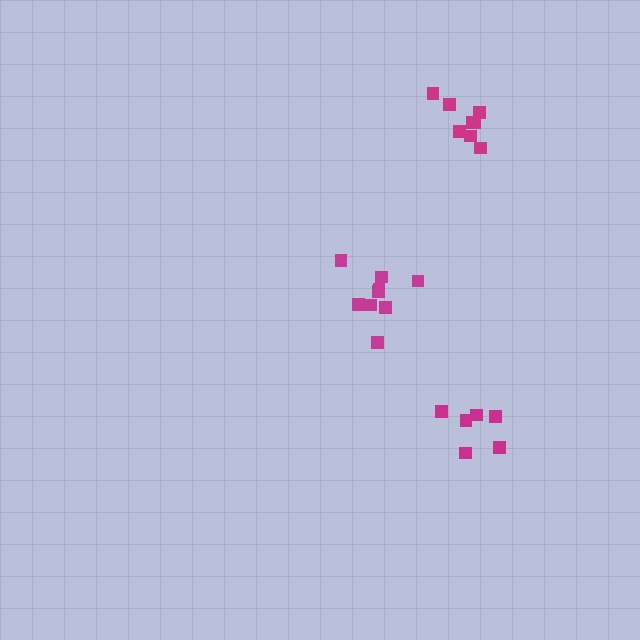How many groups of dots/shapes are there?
There are 3 groups.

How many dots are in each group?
Group 1: 8 dots, Group 2: 6 dots, Group 3: 9 dots (23 total).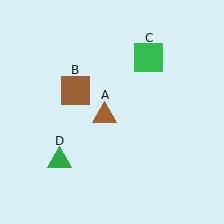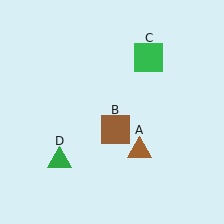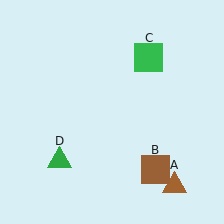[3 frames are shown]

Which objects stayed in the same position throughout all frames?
Green square (object C) and green triangle (object D) remained stationary.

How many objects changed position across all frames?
2 objects changed position: brown triangle (object A), brown square (object B).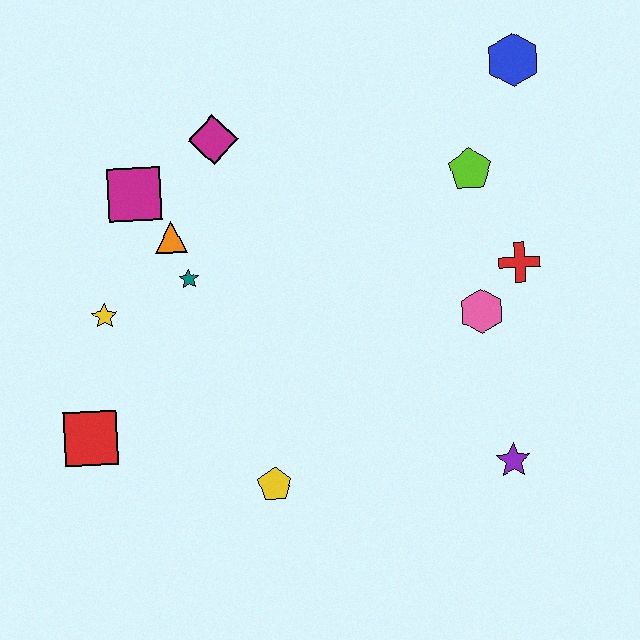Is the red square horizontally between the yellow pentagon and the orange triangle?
No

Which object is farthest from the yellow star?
The blue hexagon is farthest from the yellow star.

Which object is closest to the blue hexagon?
The lime pentagon is closest to the blue hexagon.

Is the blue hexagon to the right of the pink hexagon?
Yes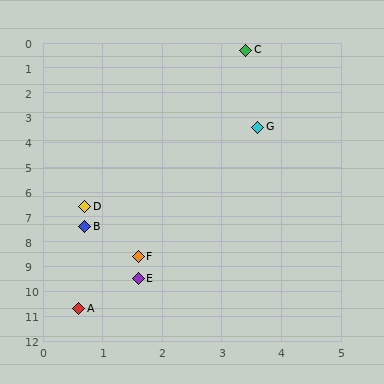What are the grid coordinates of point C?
Point C is at approximately (3.4, 0.3).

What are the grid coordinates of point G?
Point G is at approximately (3.6, 3.4).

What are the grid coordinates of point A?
Point A is at approximately (0.6, 10.7).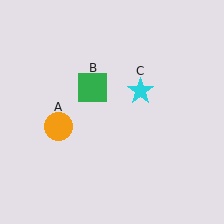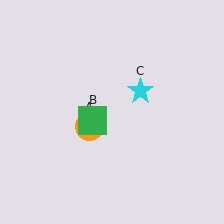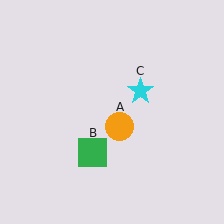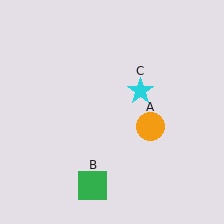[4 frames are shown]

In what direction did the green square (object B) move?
The green square (object B) moved down.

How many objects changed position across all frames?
2 objects changed position: orange circle (object A), green square (object B).